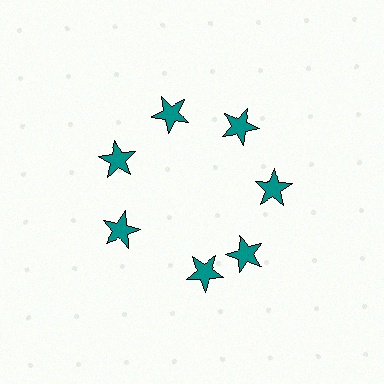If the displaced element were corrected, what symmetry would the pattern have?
It would have 7-fold rotational symmetry — the pattern would map onto itself every 51 degrees.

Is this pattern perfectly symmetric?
No. The 7 teal stars are arranged in a ring, but one element near the 6 o'clock position is rotated out of alignment along the ring, breaking the 7-fold rotational symmetry.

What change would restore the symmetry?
The symmetry would be restored by rotating it back into even spacing with its neighbors so that all 7 stars sit at equal angles and equal distance from the center.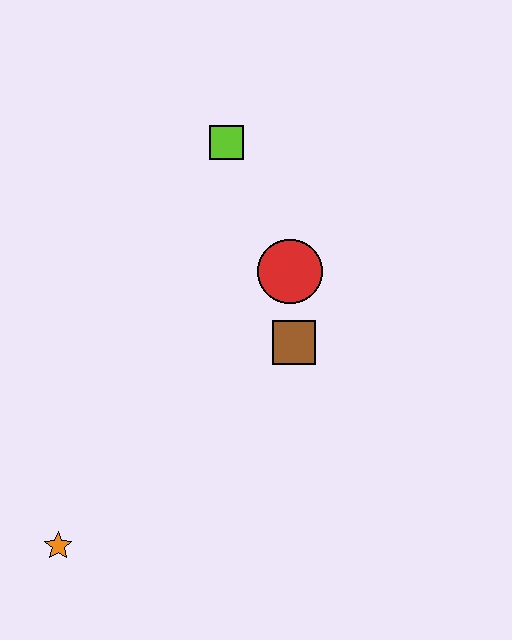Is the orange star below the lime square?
Yes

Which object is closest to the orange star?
The brown square is closest to the orange star.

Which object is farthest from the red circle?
The orange star is farthest from the red circle.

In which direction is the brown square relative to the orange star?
The brown square is to the right of the orange star.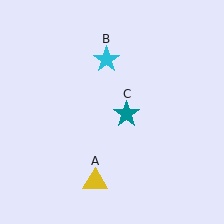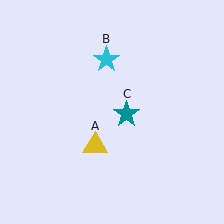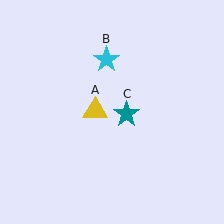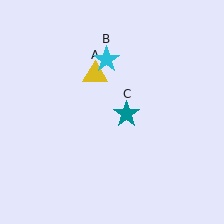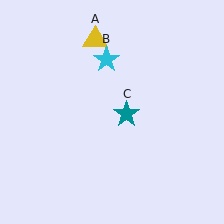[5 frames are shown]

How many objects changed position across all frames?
1 object changed position: yellow triangle (object A).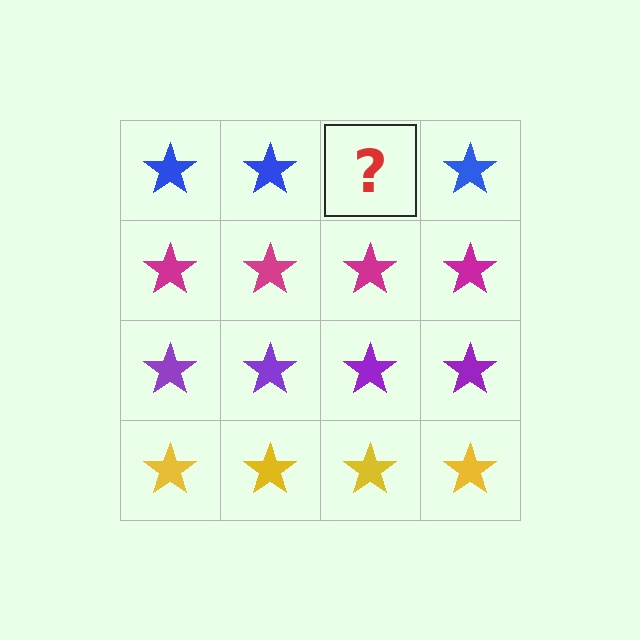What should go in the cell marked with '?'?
The missing cell should contain a blue star.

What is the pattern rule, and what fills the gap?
The rule is that each row has a consistent color. The gap should be filled with a blue star.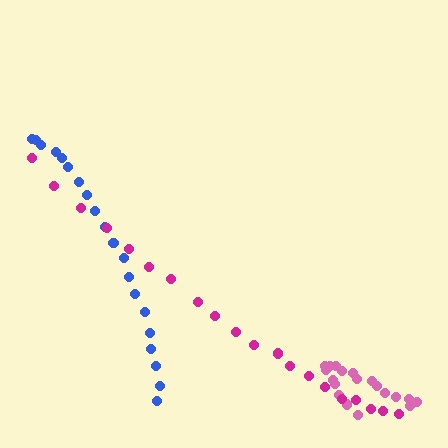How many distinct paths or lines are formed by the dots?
There are 3 distinct paths.